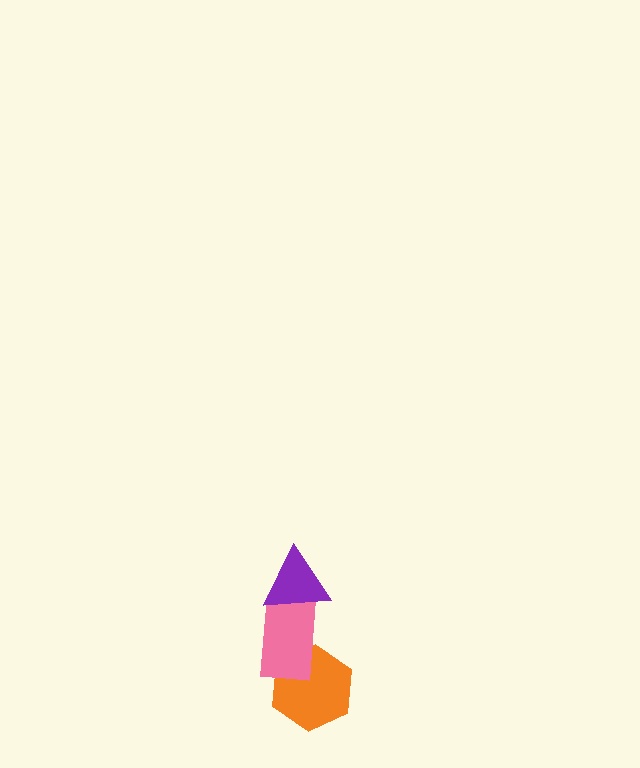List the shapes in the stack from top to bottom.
From top to bottom: the purple triangle, the pink rectangle, the orange hexagon.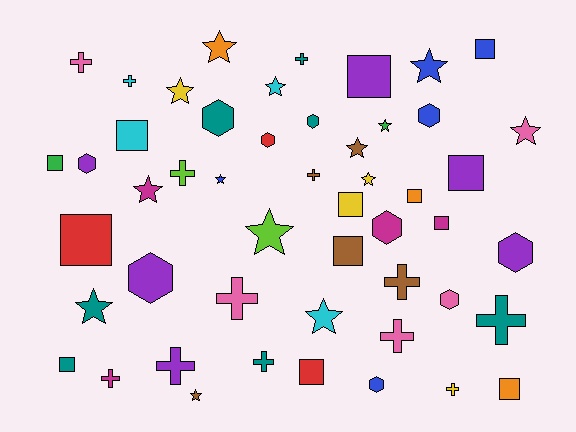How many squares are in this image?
There are 13 squares.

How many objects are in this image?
There are 50 objects.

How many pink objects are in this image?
There are 5 pink objects.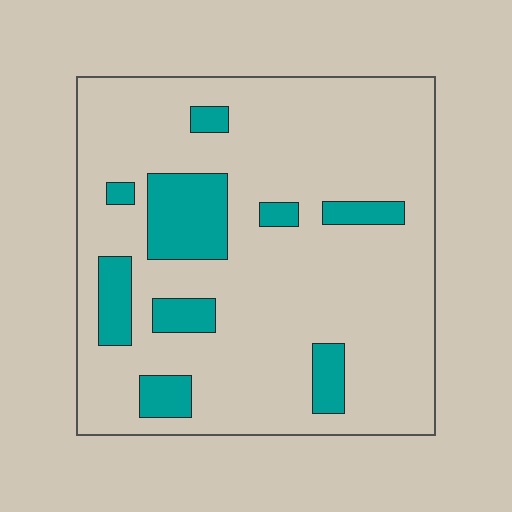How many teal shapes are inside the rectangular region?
9.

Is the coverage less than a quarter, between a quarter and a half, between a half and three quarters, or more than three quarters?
Less than a quarter.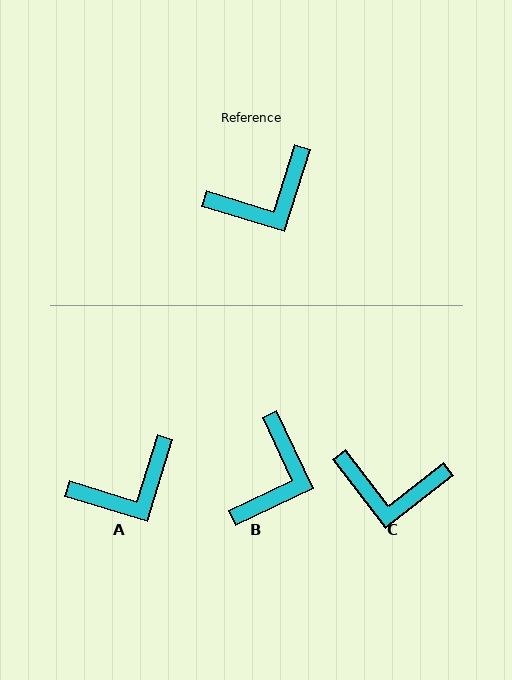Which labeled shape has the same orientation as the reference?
A.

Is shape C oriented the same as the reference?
No, it is off by about 35 degrees.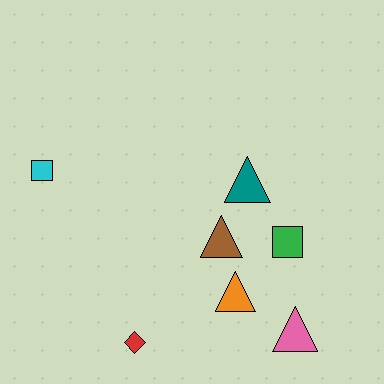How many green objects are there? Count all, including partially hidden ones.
There is 1 green object.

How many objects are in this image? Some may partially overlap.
There are 7 objects.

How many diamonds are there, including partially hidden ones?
There is 1 diamond.